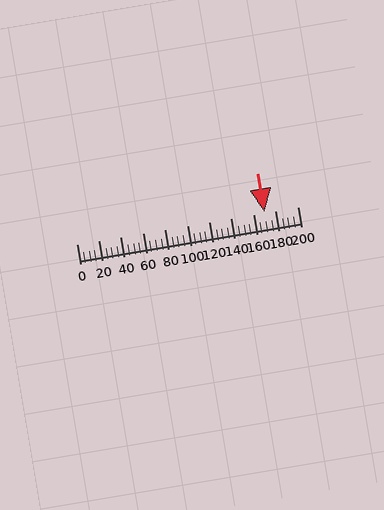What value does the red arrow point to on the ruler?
The red arrow points to approximately 170.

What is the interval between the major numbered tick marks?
The major tick marks are spaced 20 units apart.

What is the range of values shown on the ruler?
The ruler shows values from 0 to 200.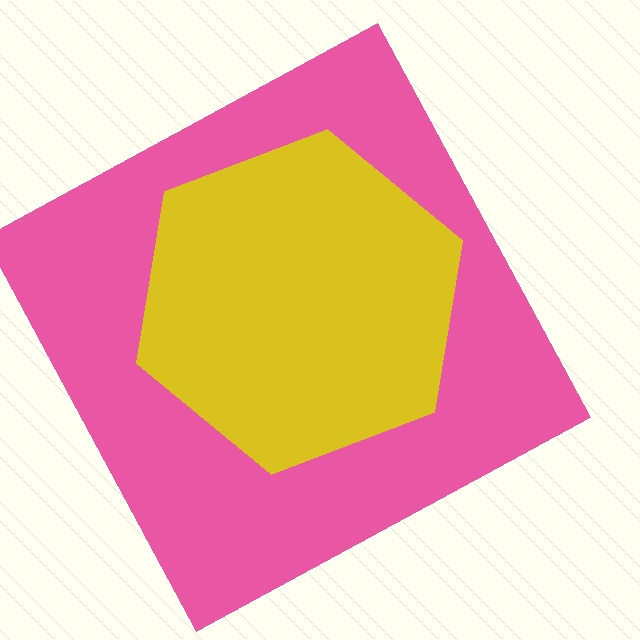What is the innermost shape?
The yellow hexagon.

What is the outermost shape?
The pink square.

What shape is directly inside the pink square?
The yellow hexagon.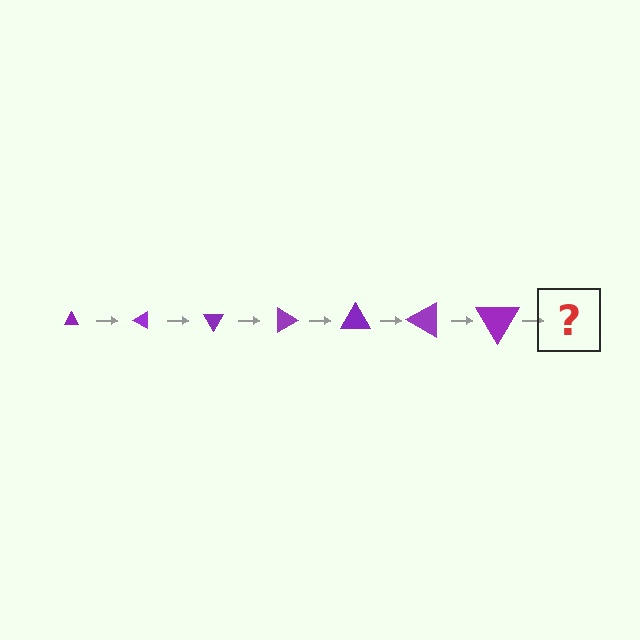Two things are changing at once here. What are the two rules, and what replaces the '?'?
The two rules are that the triangle grows larger each step and it rotates 30 degrees each step. The '?' should be a triangle, larger than the previous one and rotated 210 degrees from the start.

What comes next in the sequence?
The next element should be a triangle, larger than the previous one and rotated 210 degrees from the start.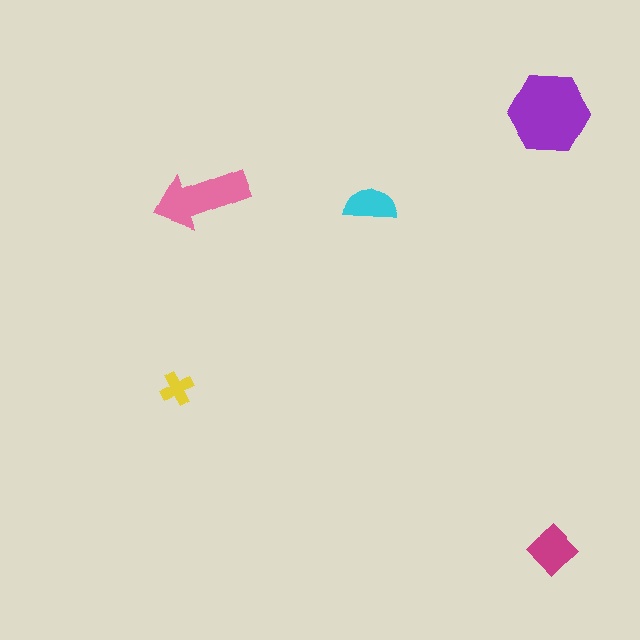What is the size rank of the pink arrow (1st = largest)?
2nd.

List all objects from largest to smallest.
The purple hexagon, the pink arrow, the magenta diamond, the cyan semicircle, the yellow cross.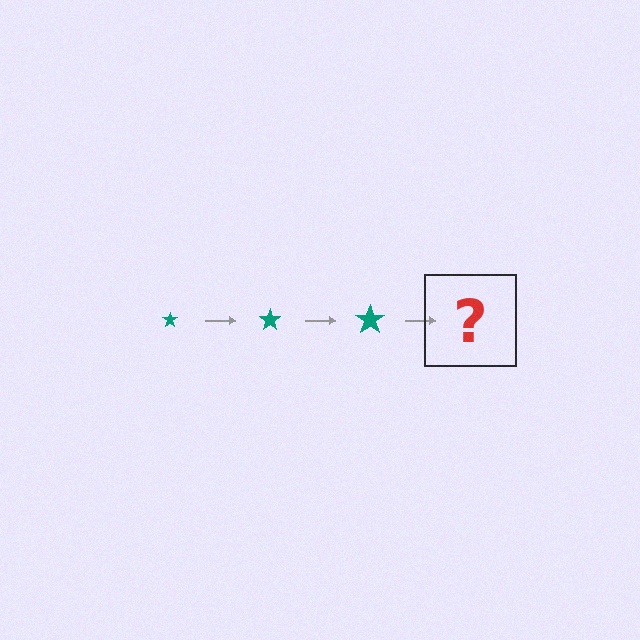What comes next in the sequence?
The next element should be a teal star, larger than the previous one.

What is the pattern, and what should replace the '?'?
The pattern is that the star gets progressively larger each step. The '?' should be a teal star, larger than the previous one.